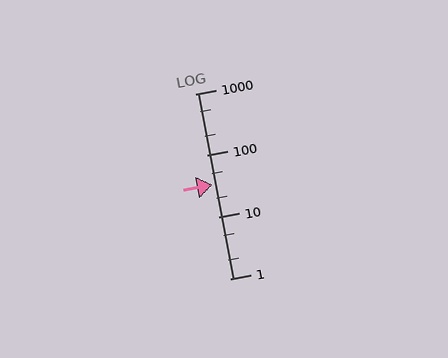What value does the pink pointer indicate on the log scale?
The pointer indicates approximately 34.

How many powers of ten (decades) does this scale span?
The scale spans 3 decades, from 1 to 1000.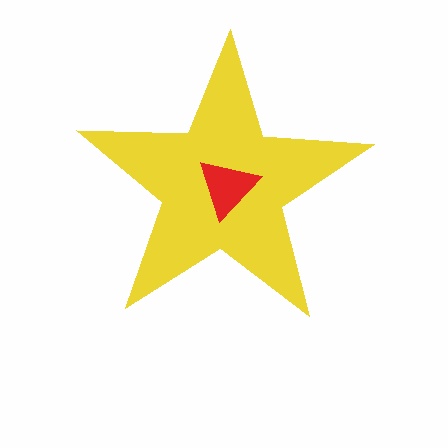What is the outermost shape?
The yellow star.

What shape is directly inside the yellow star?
The red triangle.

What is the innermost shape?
The red triangle.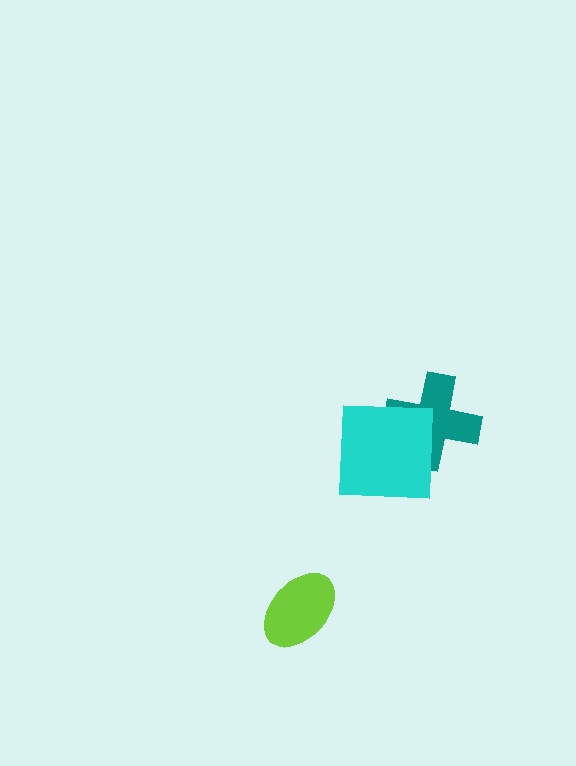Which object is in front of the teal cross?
The cyan square is in front of the teal cross.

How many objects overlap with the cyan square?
1 object overlaps with the cyan square.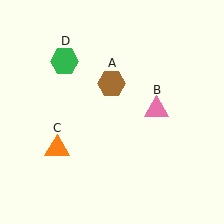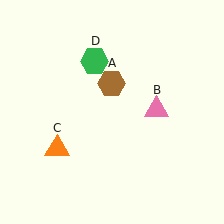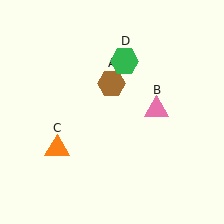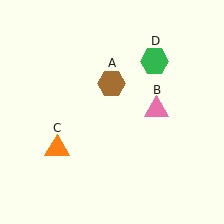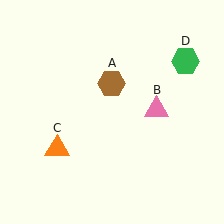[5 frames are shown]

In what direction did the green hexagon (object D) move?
The green hexagon (object D) moved right.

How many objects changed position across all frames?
1 object changed position: green hexagon (object D).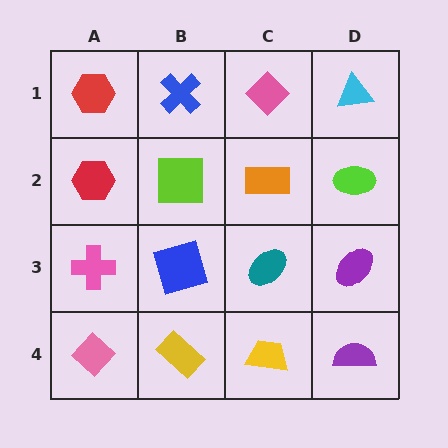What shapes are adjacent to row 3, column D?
A lime ellipse (row 2, column D), a purple semicircle (row 4, column D), a teal ellipse (row 3, column C).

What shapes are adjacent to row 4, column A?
A pink cross (row 3, column A), a yellow rectangle (row 4, column B).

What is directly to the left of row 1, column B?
A red hexagon.